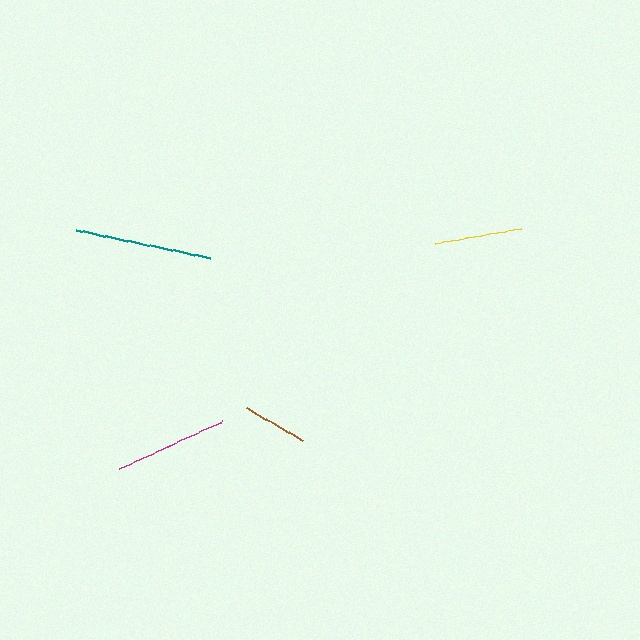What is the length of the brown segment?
The brown segment is approximately 65 pixels long.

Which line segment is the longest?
The teal line is the longest at approximately 137 pixels.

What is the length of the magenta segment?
The magenta segment is approximately 114 pixels long.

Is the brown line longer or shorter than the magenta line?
The magenta line is longer than the brown line.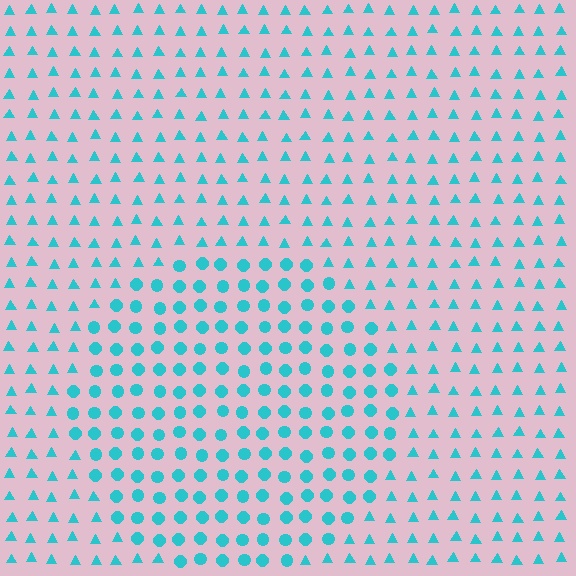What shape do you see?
I see a circle.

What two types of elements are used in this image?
The image uses circles inside the circle region and triangles outside it.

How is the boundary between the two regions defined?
The boundary is defined by a change in element shape: circles inside vs. triangles outside. All elements share the same color and spacing.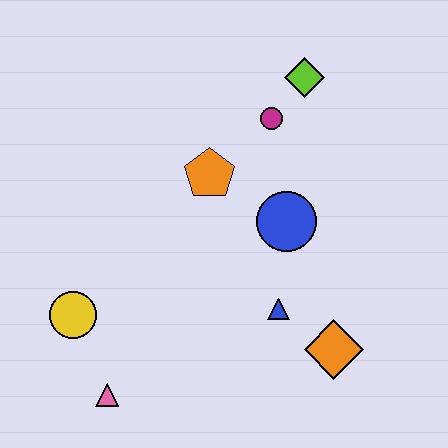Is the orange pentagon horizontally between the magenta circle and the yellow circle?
Yes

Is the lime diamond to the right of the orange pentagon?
Yes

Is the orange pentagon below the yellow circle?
No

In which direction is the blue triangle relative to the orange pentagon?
The blue triangle is below the orange pentagon.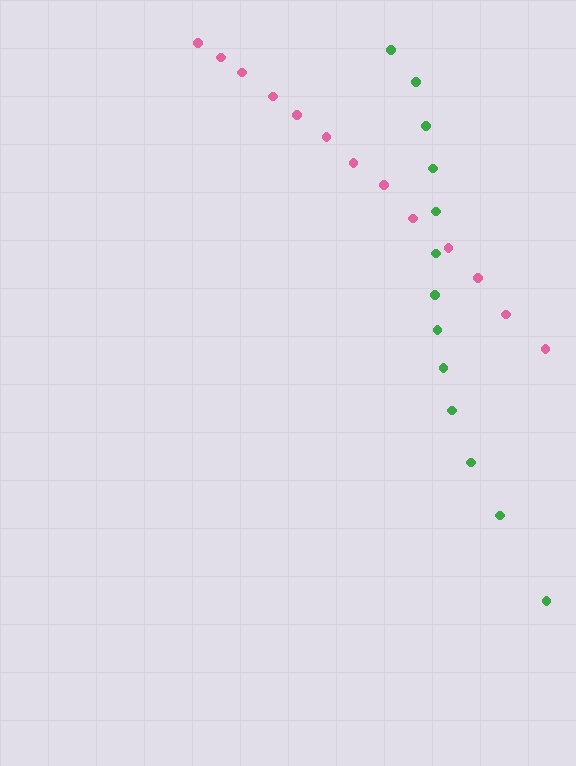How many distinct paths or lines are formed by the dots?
There are 2 distinct paths.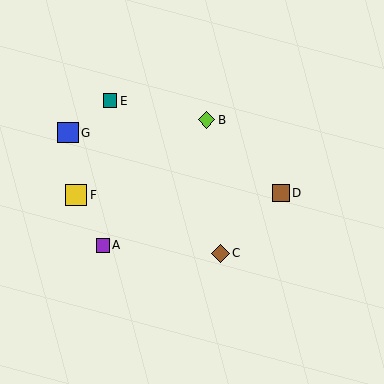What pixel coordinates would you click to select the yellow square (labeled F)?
Click at (76, 195) to select the yellow square F.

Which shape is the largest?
The yellow square (labeled F) is the largest.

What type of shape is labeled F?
Shape F is a yellow square.